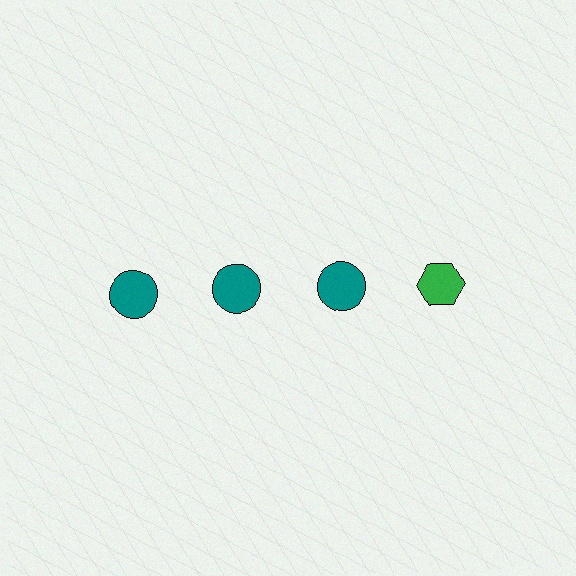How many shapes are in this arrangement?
There are 4 shapes arranged in a grid pattern.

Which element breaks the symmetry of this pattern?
The green hexagon in the top row, second from right column breaks the symmetry. All other shapes are teal circles.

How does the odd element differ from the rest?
It differs in both color (green instead of teal) and shape (hexagon instead of circle).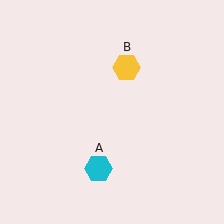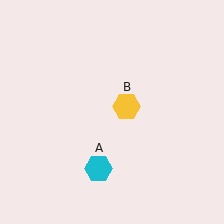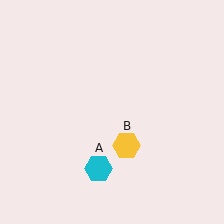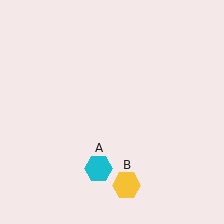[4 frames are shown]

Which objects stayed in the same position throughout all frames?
Cyan hexagon (object A) remained stationary.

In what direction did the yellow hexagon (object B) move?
The yellow hexagon (object B) moved down.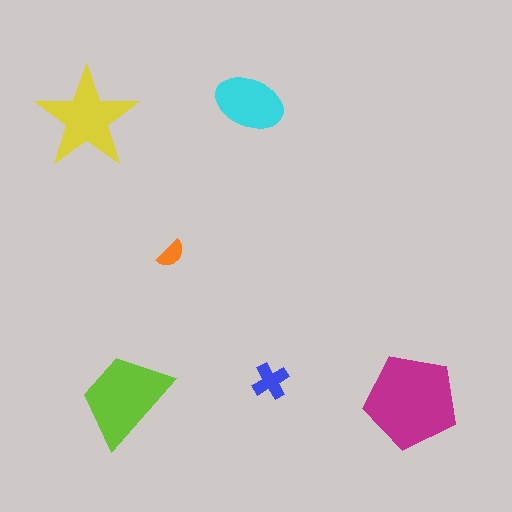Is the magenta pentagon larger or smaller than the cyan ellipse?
Larger.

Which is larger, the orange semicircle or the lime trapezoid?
The lime trapezoid.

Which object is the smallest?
The orange semicircle.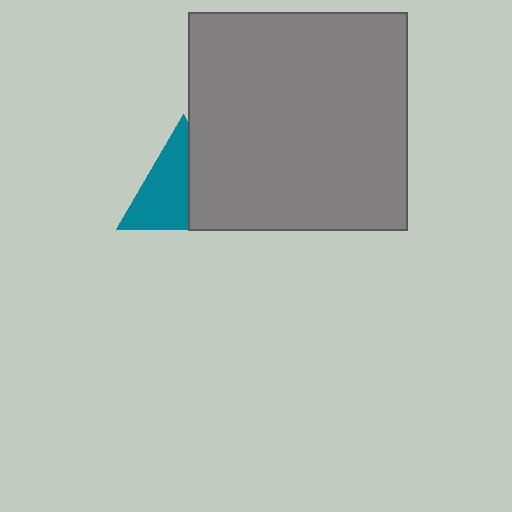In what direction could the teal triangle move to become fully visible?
The teal triangle could move left. That would shift it out from behind the gray square entirely.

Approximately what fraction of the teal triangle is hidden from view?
Roughly 44% of the teal triangle is hidden behind the gray square.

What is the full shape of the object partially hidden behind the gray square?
The partially hidden object is a teal triangle.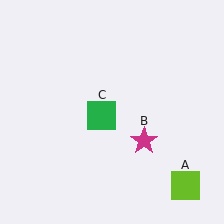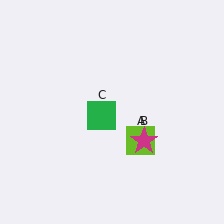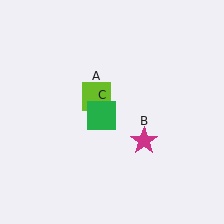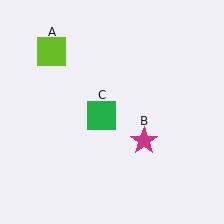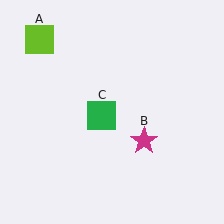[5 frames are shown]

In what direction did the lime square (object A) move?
The lime square (object A) moved up and to the left.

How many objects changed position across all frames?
1 object changed position: lime square (object A).